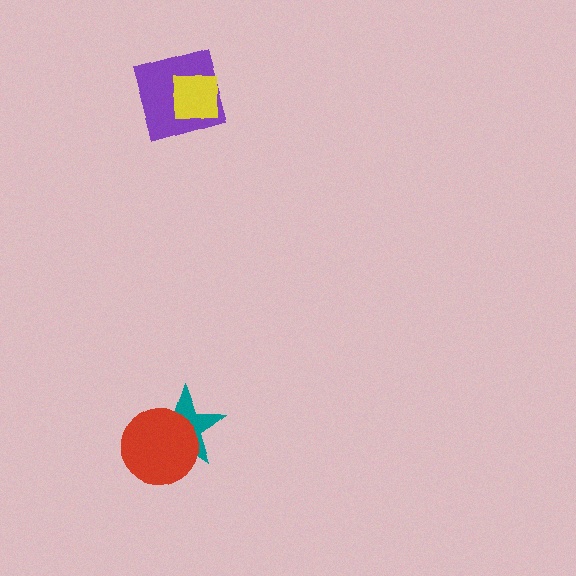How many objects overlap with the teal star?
1 object overlaps with the teal star.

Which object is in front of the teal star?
The red circle is in front of the teal star.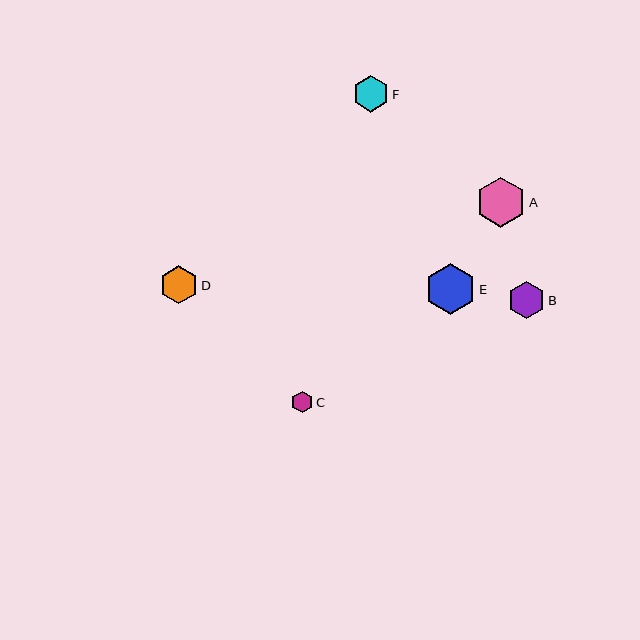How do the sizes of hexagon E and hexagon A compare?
Hexagon E and hexagon A are approximately the same size.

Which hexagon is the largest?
Hexagon E is the largest with a size of approximately 51 pixels.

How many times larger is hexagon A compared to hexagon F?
Hexagon A is approximately 1.4 times the size of hexagon F.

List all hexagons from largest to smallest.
From largest to smallest: E, A, D, B, F, C.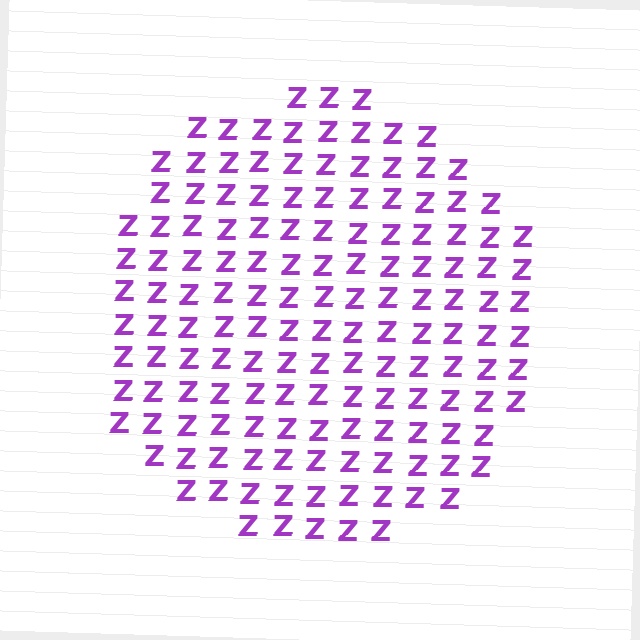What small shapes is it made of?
It is made of small letter Z's.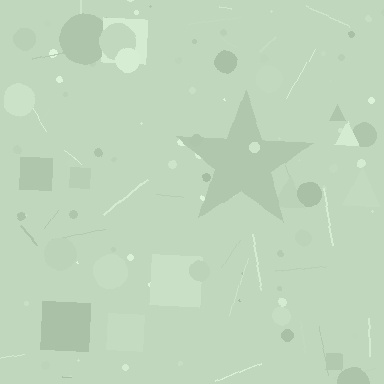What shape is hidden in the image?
A star is hidden in the image.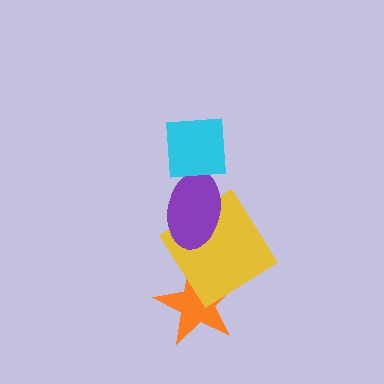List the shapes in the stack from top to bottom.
From top to bottom: the cyan square, the purple ellipse, the yellow diamond, the orange star.